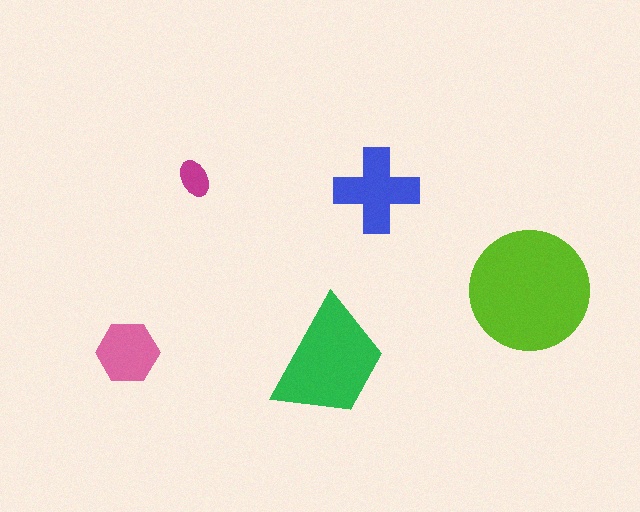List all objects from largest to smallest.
The lime circle, the green trapezoid, the blue cross, the pink hexagon, the magenta ellipse.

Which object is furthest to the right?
The lime circle is rightmost.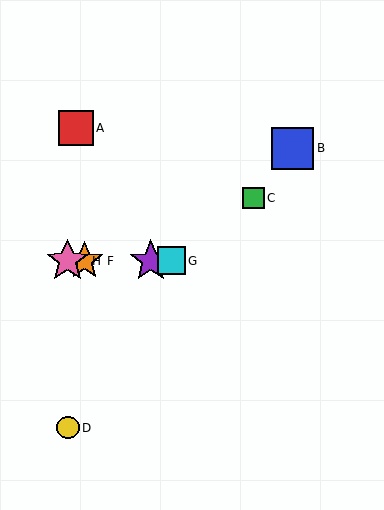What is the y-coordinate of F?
Object F is at y≈261.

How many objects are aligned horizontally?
4 objects (E, F, G, H) are aligned horizontally.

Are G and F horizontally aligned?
Yes, both are at y≈261.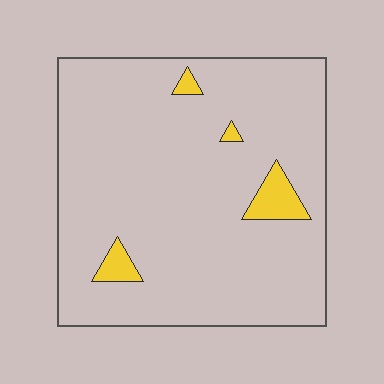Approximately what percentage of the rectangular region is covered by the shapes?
Approximately 5%.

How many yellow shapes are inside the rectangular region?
4.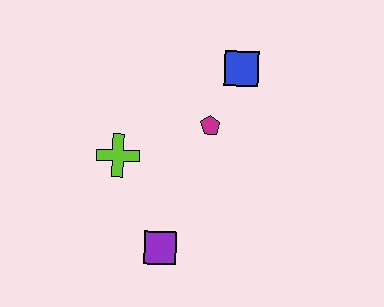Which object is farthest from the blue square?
The purple square is farthest from the blue square.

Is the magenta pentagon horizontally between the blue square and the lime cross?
Yes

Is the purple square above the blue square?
No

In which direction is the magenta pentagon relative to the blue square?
The magenta pentagon is below the blue square.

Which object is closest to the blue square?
The magenta pentagon is closest to the blue square.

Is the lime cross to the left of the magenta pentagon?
Yes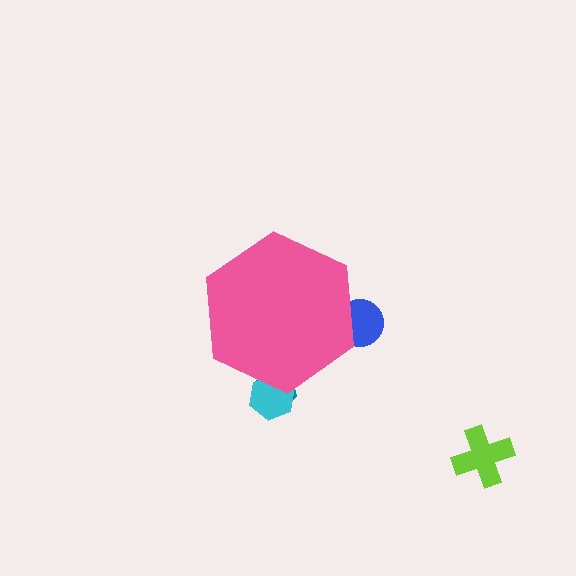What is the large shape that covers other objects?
A pink hexagon.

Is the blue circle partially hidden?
Yes, the blue circle is partially hidden behind the pink hexagon.